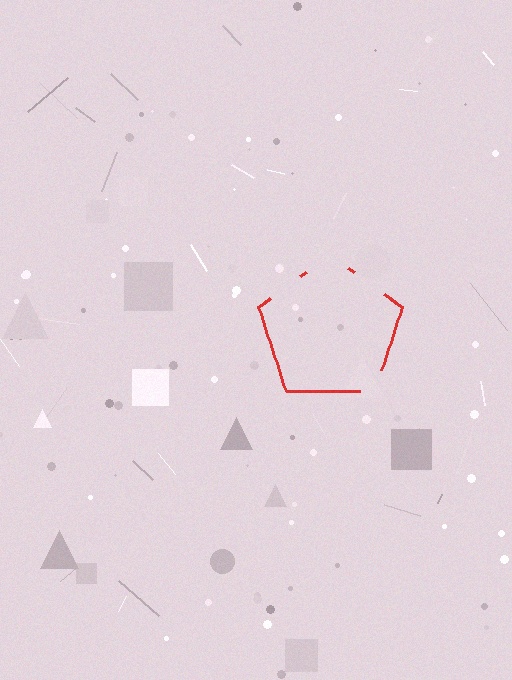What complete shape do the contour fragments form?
The contour fragments form a pentagon.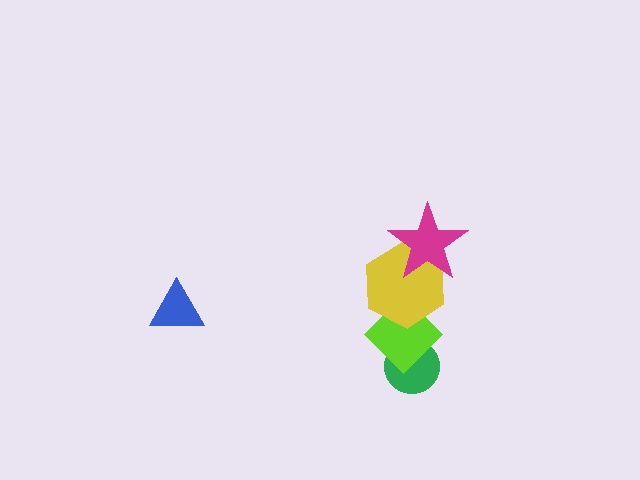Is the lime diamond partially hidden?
Yes, it is partially covered by another shape.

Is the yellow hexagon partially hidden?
Yes, it is partially covered by another shape.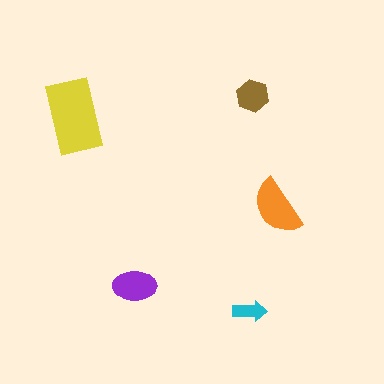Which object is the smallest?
The cyan arrow.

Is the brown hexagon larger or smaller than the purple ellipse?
Smaller.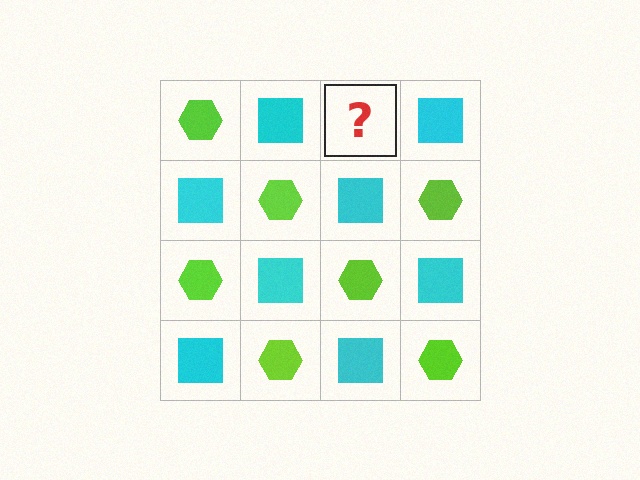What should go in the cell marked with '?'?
The missing cell should contain a lime hexagon.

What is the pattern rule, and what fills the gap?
The rule is that it alternates lime hexagon and cyan square in a checkerboard pattern. The gap should be filled with a lime hexagon.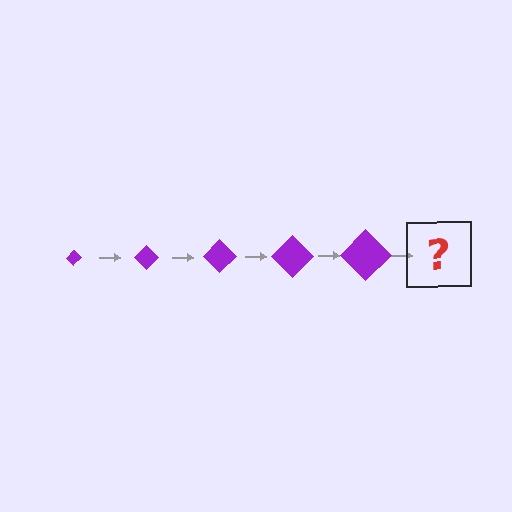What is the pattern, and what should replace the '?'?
The pattern is that the diamond gets progressively larger each step. The '?' should be a purple diamond, larger than the previous one.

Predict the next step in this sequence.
The next step is a purple diamond, larger than the previous one.